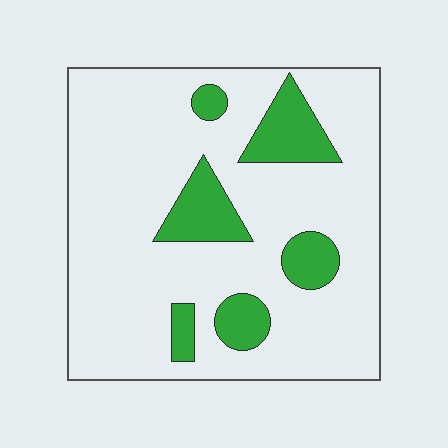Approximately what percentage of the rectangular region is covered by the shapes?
Approximately 15%.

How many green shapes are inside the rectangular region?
6.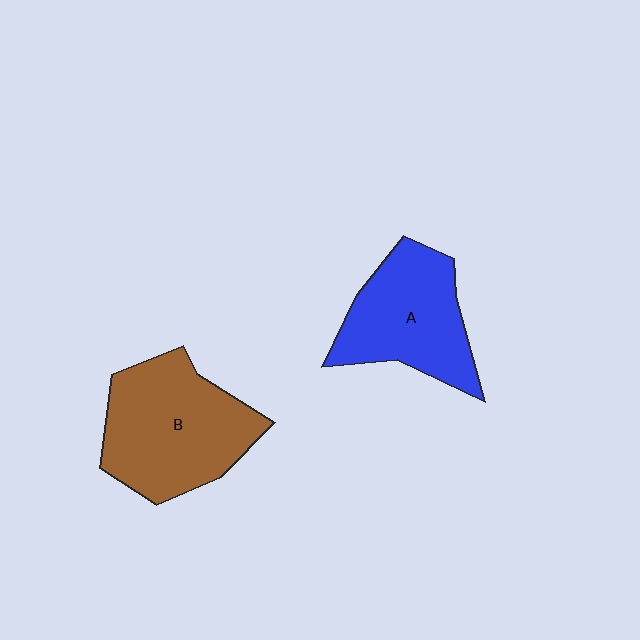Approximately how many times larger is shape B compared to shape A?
Approximately 1.2 times.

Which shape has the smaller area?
Shape A (blue).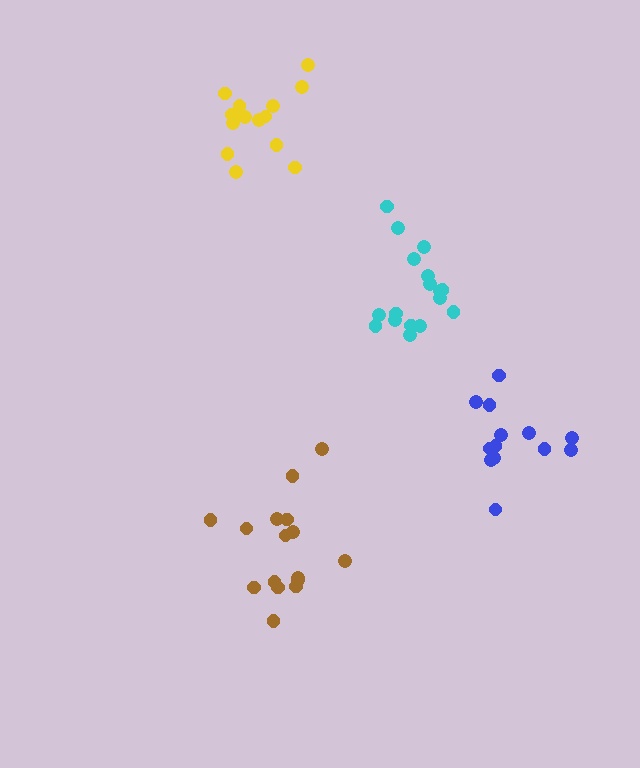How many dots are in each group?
Group 1: 13 dots, Group 2: 16 dots, Group 3: 17 dots, Group 4: 14 dots (60 total).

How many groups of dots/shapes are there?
There are 4 groups.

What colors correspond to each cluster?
The clusters are colored: blue, brown, cyan, yellow.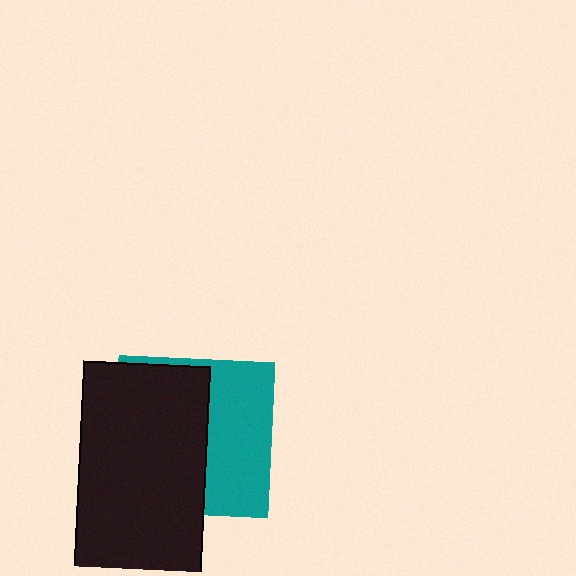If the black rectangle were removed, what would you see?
You would see the complete teal square.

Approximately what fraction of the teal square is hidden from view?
Roughly 57% of the teal square is hidden behind the black rectangle.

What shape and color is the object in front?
The object in front is a black rectangle.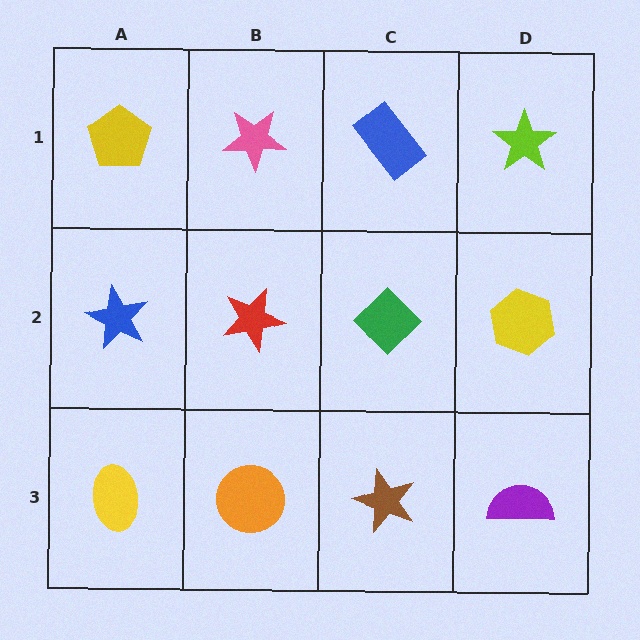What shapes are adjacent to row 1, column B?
A red star (row 2, column B), a yellow pentagon (row 1, column A), a blue rectangle (row 1, column C).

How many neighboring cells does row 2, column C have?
4.